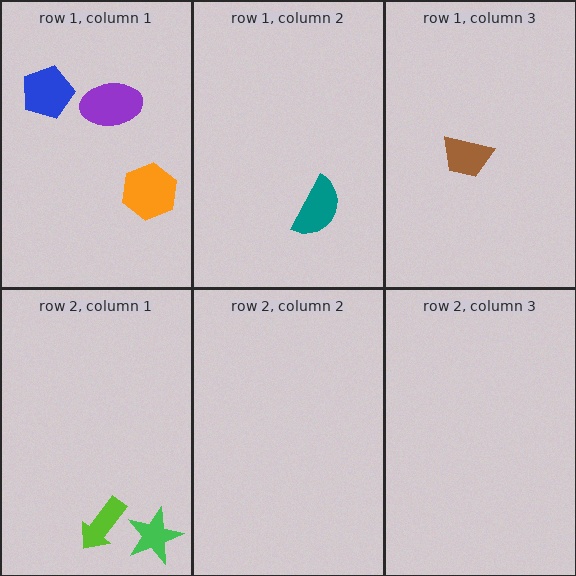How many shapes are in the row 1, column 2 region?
1.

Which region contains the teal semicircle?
The row 1, column 2 region.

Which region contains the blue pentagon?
The row 1, column 1 region.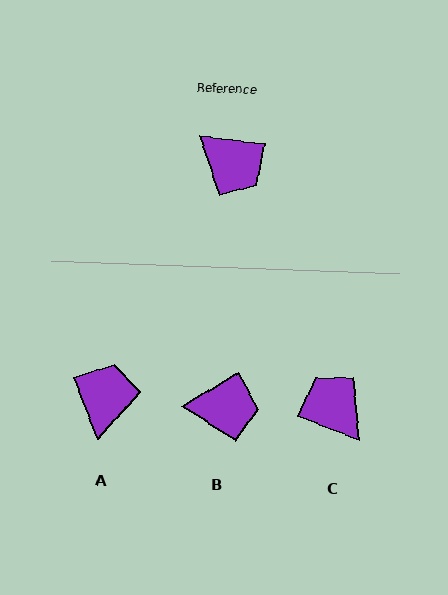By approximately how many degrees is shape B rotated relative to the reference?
Approximately 38 degrees counter-clockwise.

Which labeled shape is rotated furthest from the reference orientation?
C, about 166 degrees away.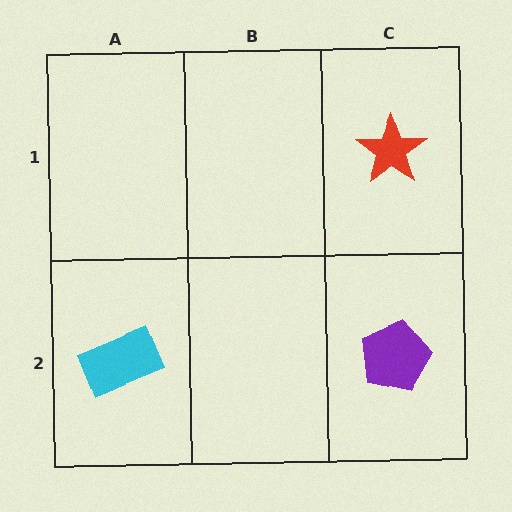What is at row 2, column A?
A cyan rectangle.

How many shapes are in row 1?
1 shape.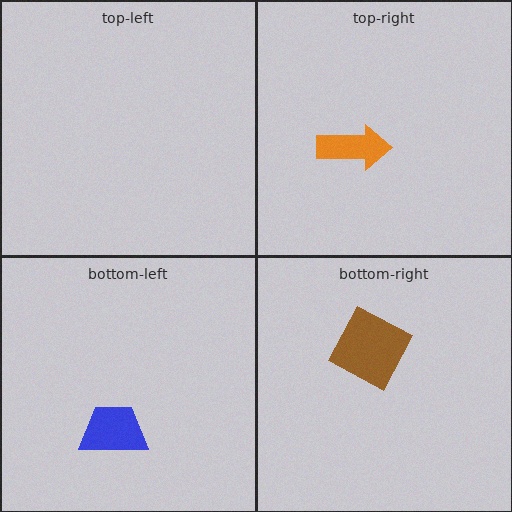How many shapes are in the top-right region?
1.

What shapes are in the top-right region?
The orange arrow.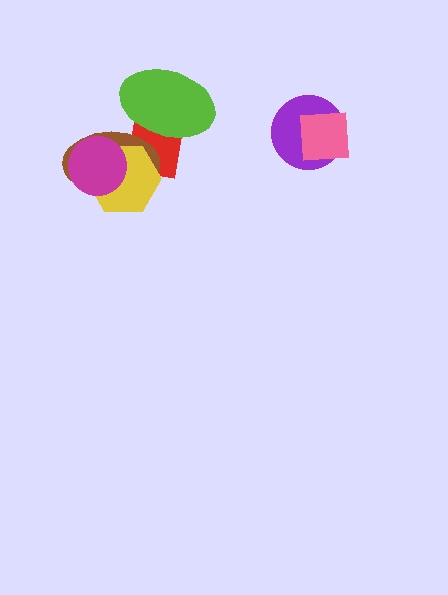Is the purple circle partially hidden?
Yes, it is partially covered by another shape.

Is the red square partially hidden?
Yes, it is partially covered by another shape.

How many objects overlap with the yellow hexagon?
3 objects overlap with the yellow hexagon.